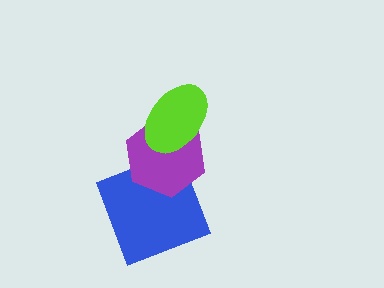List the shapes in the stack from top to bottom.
From top to bottom: the lime ellipse, the purple hexagon, the blue square.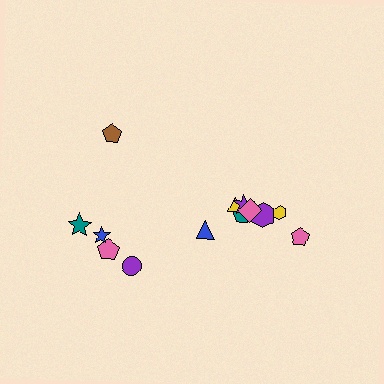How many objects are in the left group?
There are 5 objects.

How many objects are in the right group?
There are 8 objects.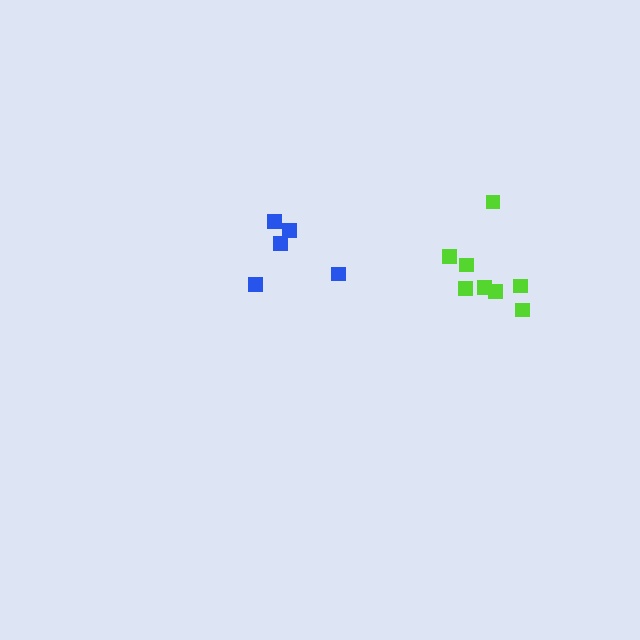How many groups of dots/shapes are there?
There are 2 groups.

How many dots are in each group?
Group 1: 5 dots, Group 2: 8 dots (13 total).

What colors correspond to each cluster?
The clusters are colored: blue, lime.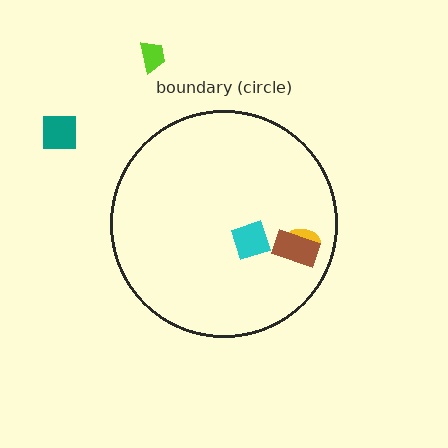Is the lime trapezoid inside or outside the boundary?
Outside.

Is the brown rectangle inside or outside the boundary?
Inside.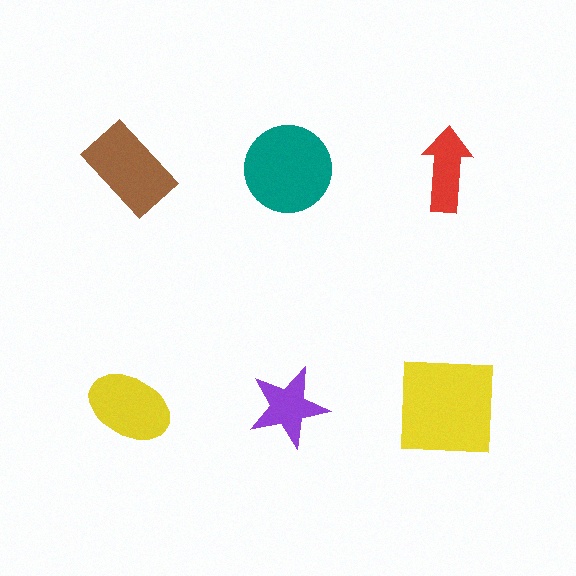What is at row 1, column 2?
A teal circle.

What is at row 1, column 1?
A brown rectangle.